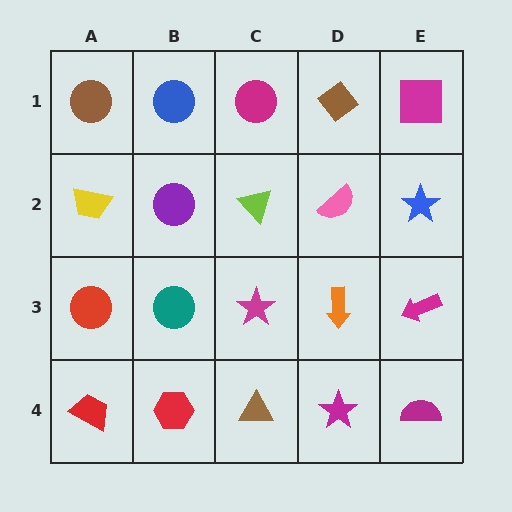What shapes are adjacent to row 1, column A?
A yellow trapezoid (row 2, column A), a blue circle (row 1, column B).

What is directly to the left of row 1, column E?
A brown diamond.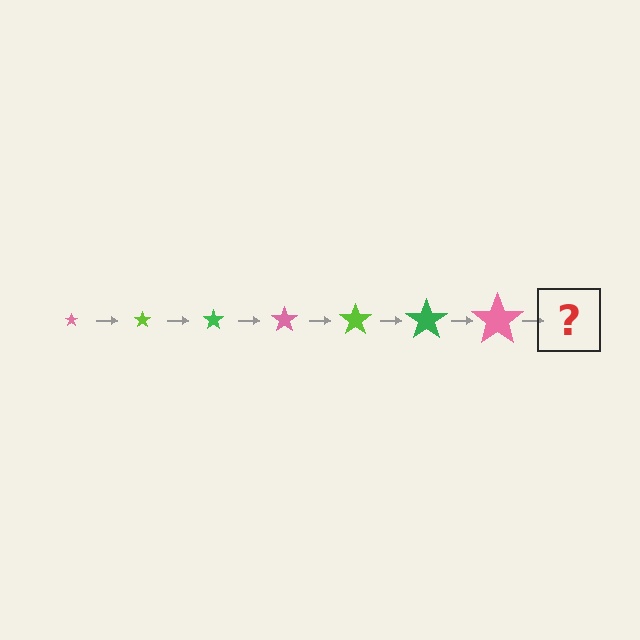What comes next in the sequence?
The next element should be a lime star, larger than the previous one.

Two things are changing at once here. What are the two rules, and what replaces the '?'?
The two rules are that the star grows larger each step and the color cycles through pink, lime, and green. The '?' should be a lime star, larger than the previous one.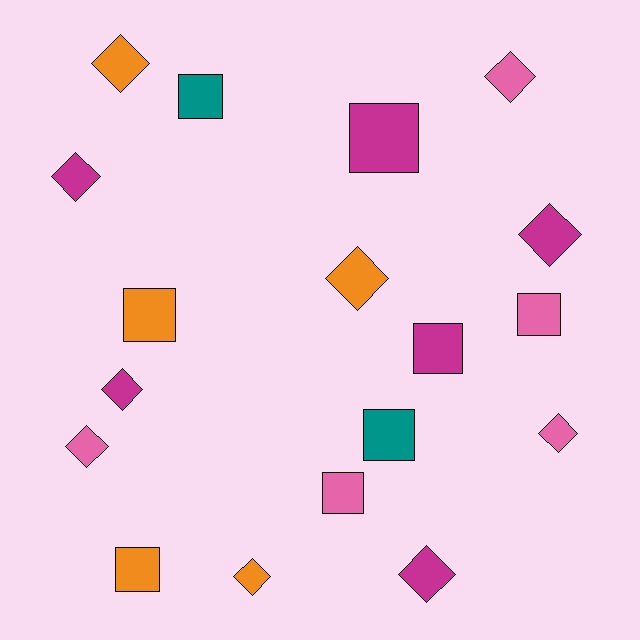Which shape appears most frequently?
Diamond, with 10 objects.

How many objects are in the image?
There are 18 objects.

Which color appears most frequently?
Magenta, with 6 objects.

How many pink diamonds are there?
There are 3 pink diamonds.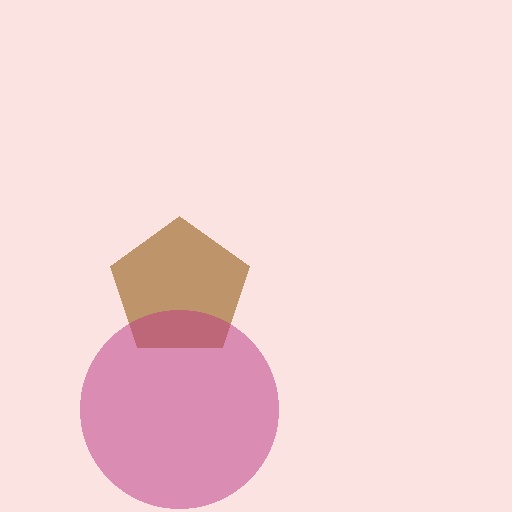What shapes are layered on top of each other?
The layered shapes are: a brown pentagon, a magenta circle.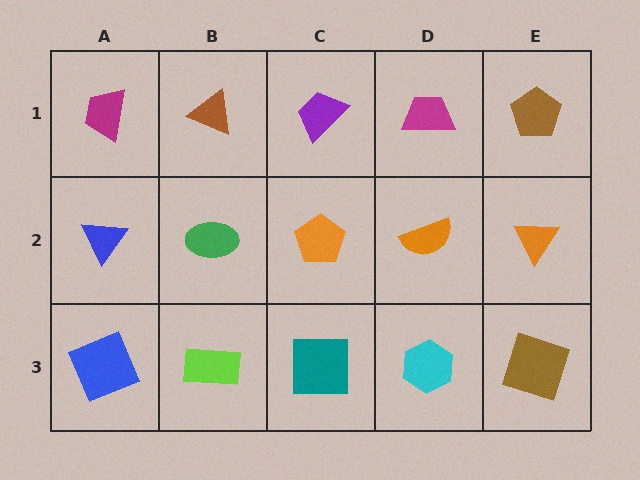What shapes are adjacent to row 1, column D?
An orange semicircle (row 2, column D), a purple trapezoid (row 1, column C), a brown pentagon (row 1, column E).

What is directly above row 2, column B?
A brown triangle.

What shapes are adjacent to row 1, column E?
An orange triangle (row 2, column E), a magenta trapezoid (row 1, column D).